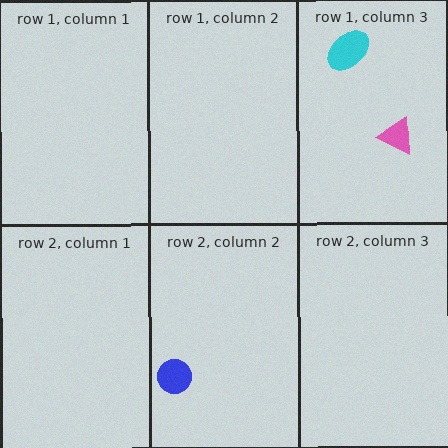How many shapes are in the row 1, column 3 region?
2.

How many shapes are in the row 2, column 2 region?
1.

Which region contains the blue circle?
The row 2, column 2 region.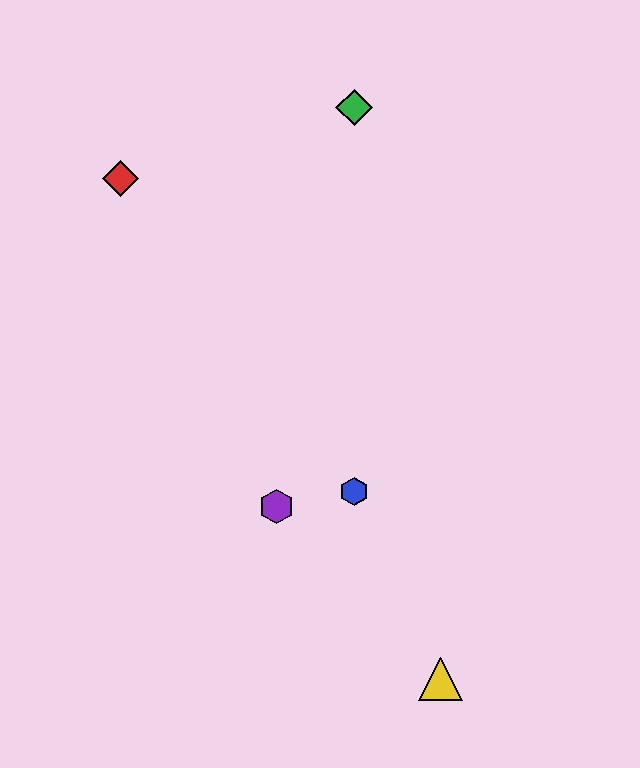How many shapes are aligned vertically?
2 shapes (the blue hexagon, the green diamond) are aligned vertically.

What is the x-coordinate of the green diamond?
The green diamond is at x≈354.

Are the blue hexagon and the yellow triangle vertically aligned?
No, the blue hexagon is at x≈354 and the yellow triangle is at x≈440.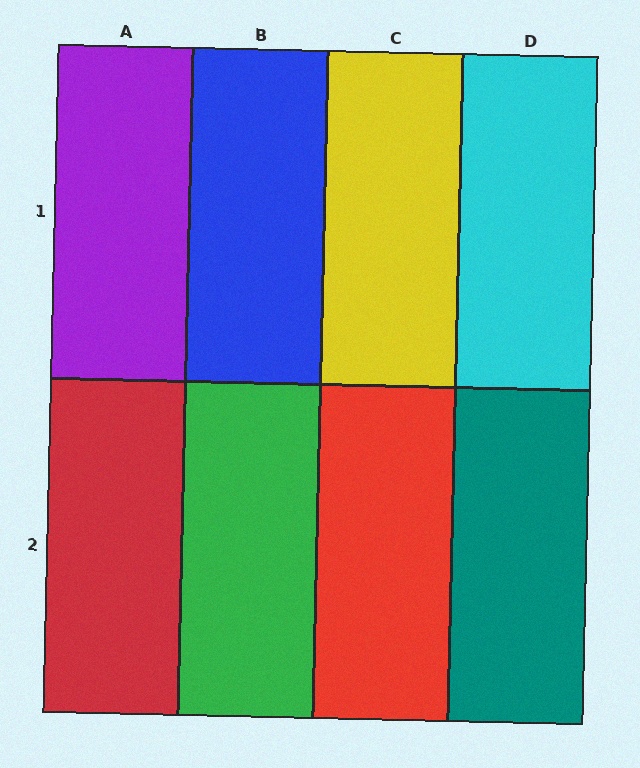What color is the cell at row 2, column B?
Green.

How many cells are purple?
1 cell is purple.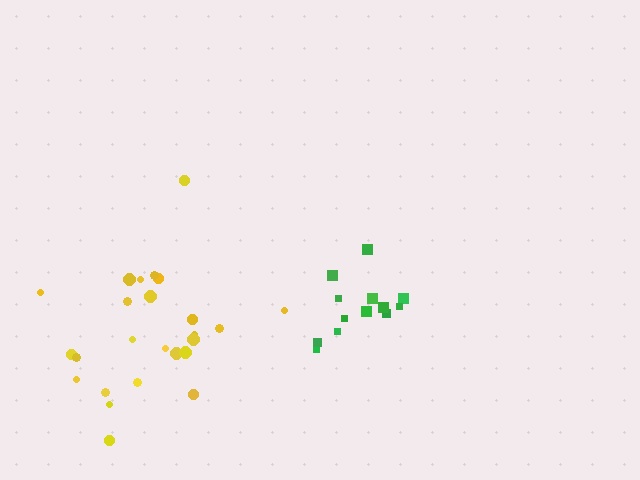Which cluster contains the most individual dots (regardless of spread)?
Yellow (25).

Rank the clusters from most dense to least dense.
green, yellow.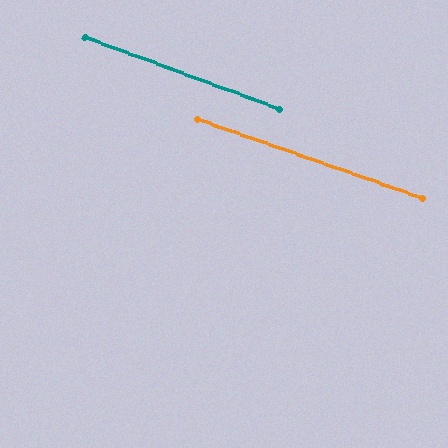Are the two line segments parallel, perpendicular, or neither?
Parallel — their directions differ by only 0.9°.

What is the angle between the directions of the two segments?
Approximately 1 degree.